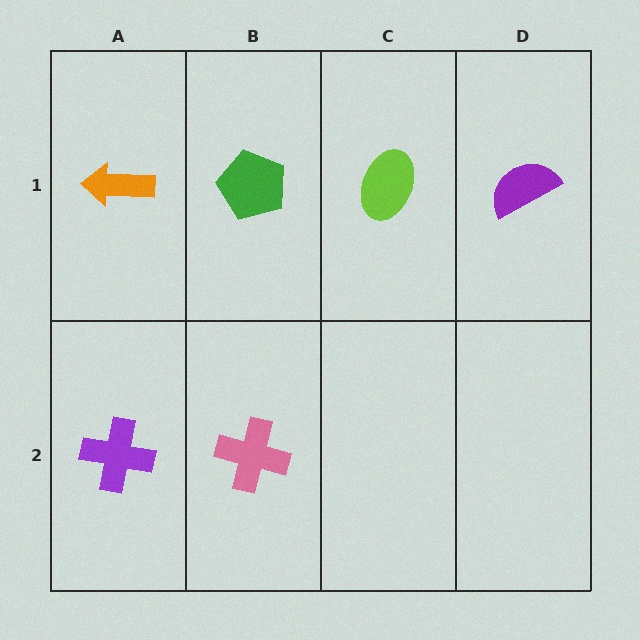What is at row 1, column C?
A lime ellipse.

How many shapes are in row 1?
4 shapes.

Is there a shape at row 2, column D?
No, that cell is empty.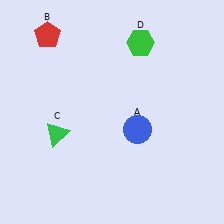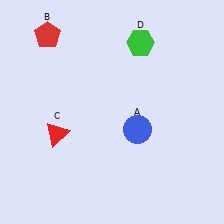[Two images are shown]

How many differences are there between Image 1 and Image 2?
There is 1 difference between the two images.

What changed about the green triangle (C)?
In Image 1, C is green. In Image 2, it changed to red.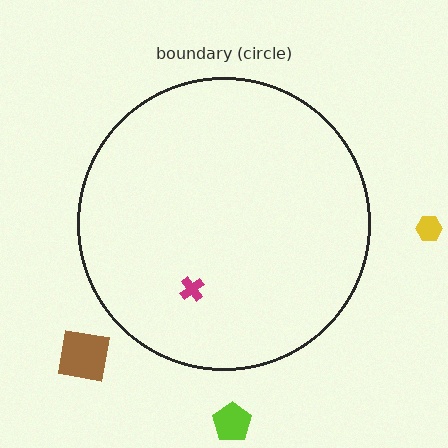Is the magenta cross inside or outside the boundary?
Inside.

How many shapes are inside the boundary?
1 inside, 3 outside.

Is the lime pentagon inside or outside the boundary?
Outside.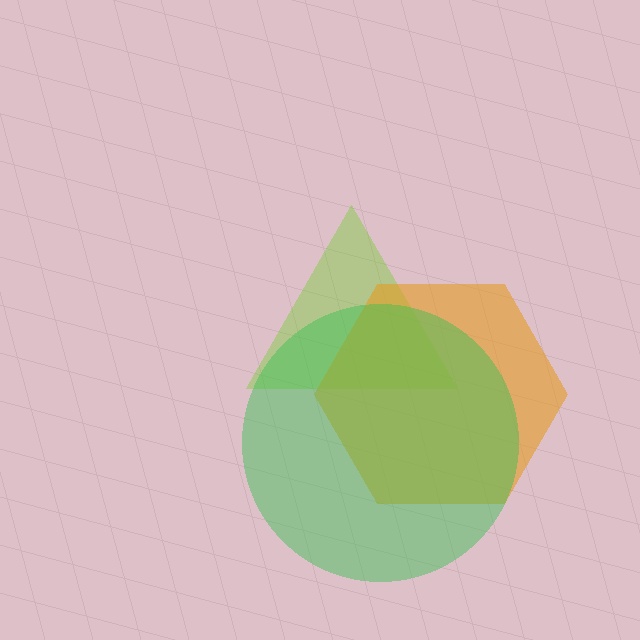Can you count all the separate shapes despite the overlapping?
Yes, there are 3 separate shapes.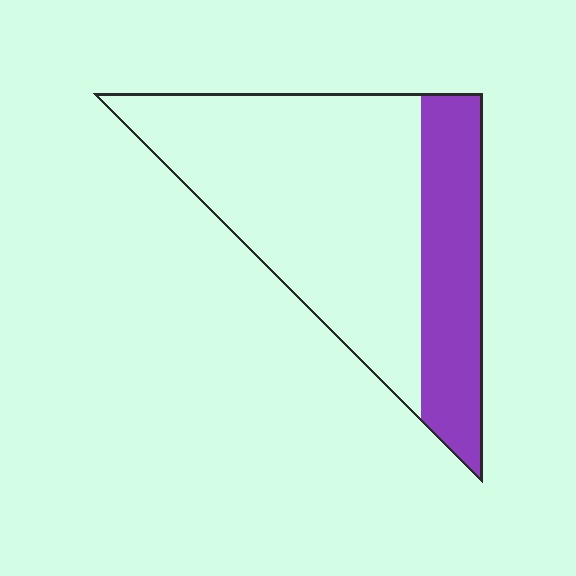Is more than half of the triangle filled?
No.